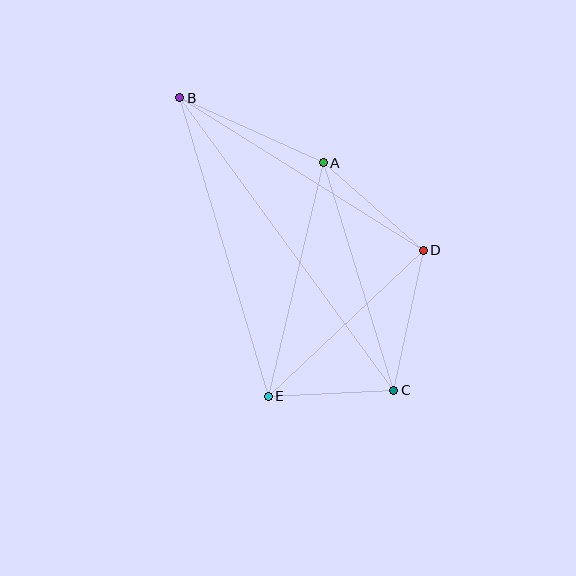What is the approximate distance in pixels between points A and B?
The distance between A and B is approximately 158 pixels.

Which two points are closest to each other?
Points C and E are closest to each other.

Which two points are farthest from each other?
Points B and C are farthest from each other.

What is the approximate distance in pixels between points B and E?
The distance between B and E is approximately 311 pixels.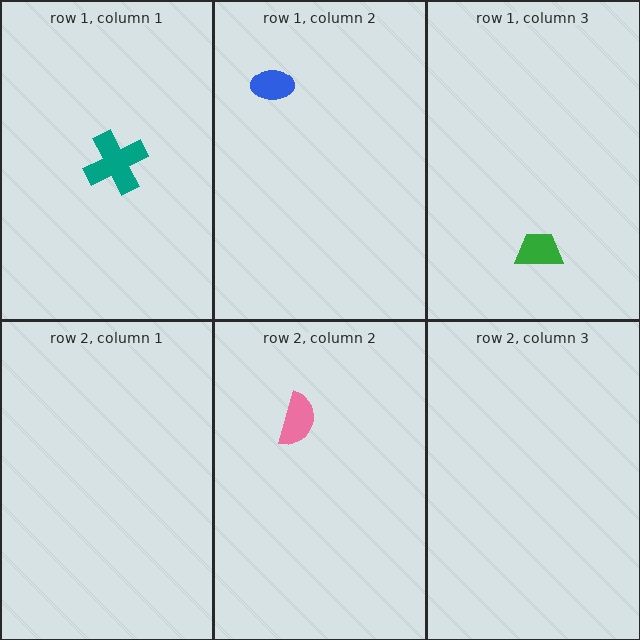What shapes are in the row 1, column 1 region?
The teal cross.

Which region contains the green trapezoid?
The row 1, column 3 region.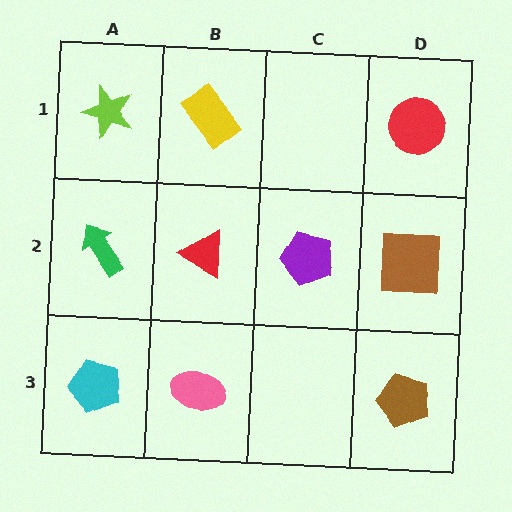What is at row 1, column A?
A lime star.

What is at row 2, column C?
A purple pentagon.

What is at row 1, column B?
A yellow rectangle.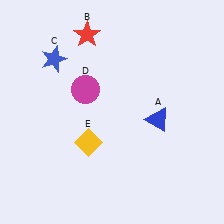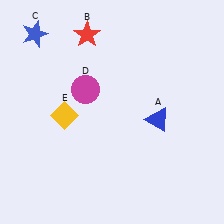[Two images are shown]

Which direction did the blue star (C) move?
The blue star (C) moved up.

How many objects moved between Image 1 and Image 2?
2 objects moved between the two images.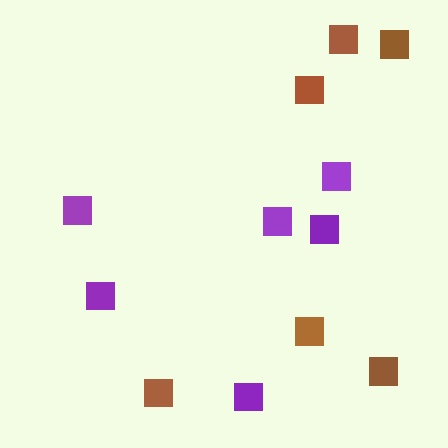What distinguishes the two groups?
There are 2 groups: one group of brown squares (6) and one group of purple squares (6).